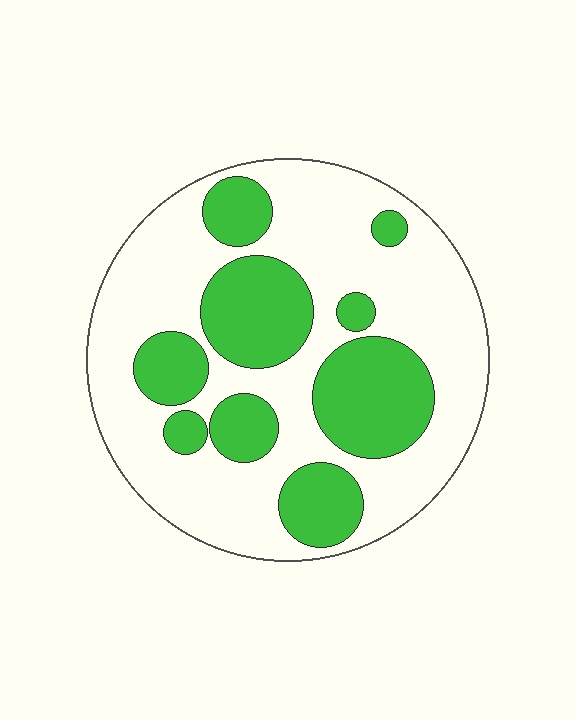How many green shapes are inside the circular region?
9.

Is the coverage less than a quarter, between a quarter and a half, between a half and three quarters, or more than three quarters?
Between a quarter and a half.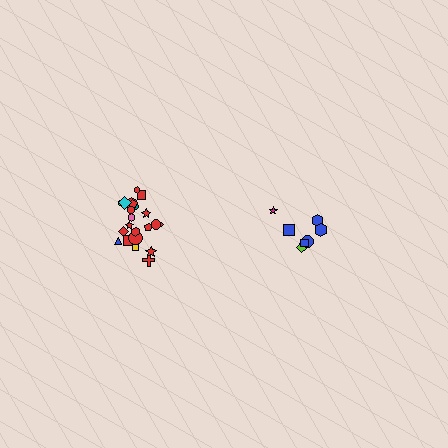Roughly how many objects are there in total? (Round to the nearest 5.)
Roughly 30 objects in total.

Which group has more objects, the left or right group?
The left group.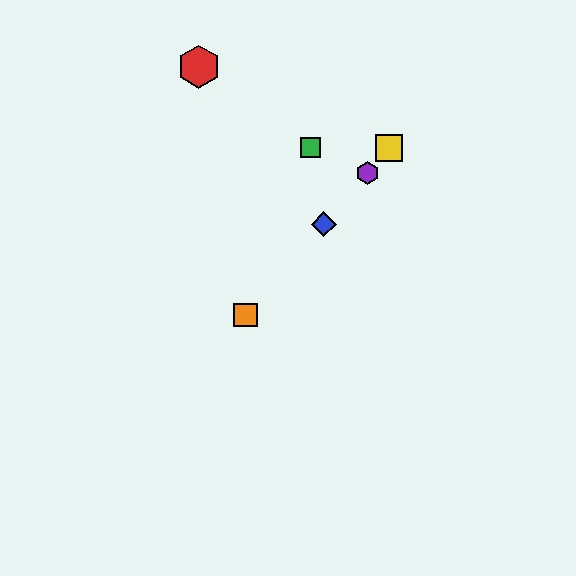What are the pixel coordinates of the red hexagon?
The red hexagon is at (199, 67).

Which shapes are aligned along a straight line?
The blue diamond, the yellow square, the purple hexagon, the orange square are aligned along a straight line.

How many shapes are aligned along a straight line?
4 shapes (the blue diamond, the yellow square, the purple hexagon, the orange square) are aligned along a straight line.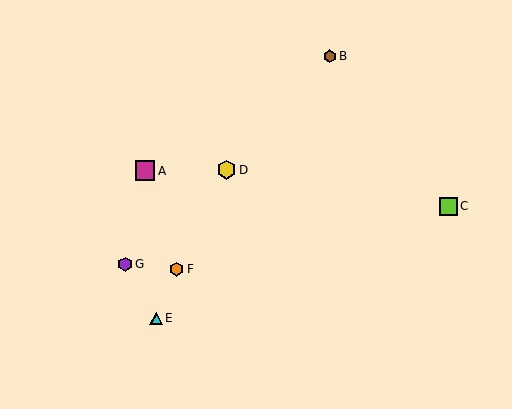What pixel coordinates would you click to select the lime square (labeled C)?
Click at (449, 206) to select the lime square C.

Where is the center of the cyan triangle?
The center of the cyan triangle is at (156, 318).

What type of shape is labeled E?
Shape E is a cyan triangle.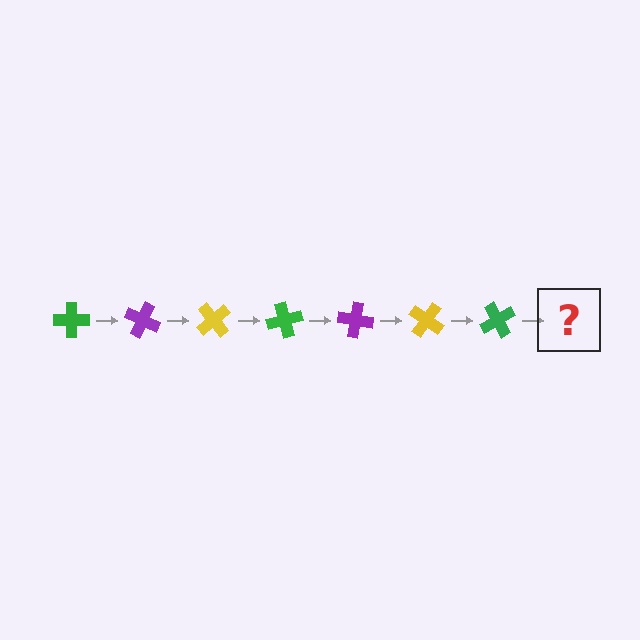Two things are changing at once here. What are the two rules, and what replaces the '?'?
The two rules are that it rotates 25 degrees each step and the color cycles through green, purple, and yellow. The '?' should be a purple cross, rotated 175 degrees from the start.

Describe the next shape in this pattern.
It should be a purple cross, rotated 175 degrees from the start.